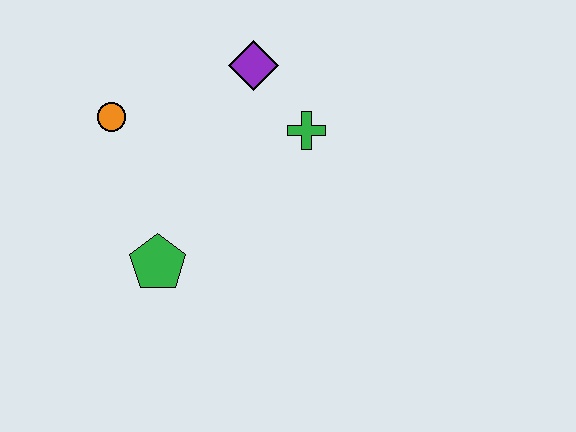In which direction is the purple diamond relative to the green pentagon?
The purple diamond is above the green pentagon.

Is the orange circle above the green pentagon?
Yes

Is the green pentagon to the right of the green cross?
No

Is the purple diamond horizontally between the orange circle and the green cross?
Yes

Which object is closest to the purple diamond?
The green cross is closest to the purple diamond.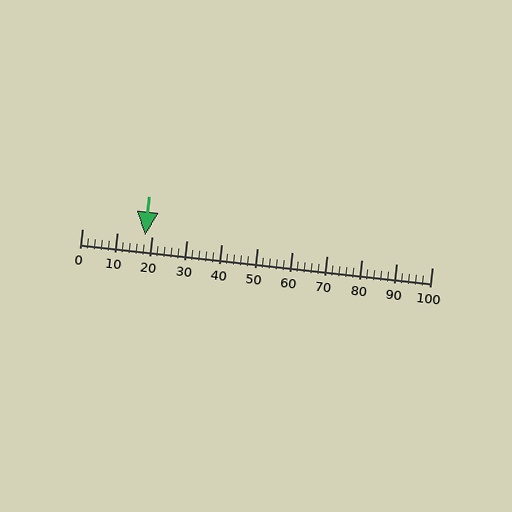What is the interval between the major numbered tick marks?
The major tick marks are spaced 10 units apart.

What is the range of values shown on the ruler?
The ruler shows values from 0 to 100.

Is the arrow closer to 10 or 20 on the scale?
The arrow is closer to 20.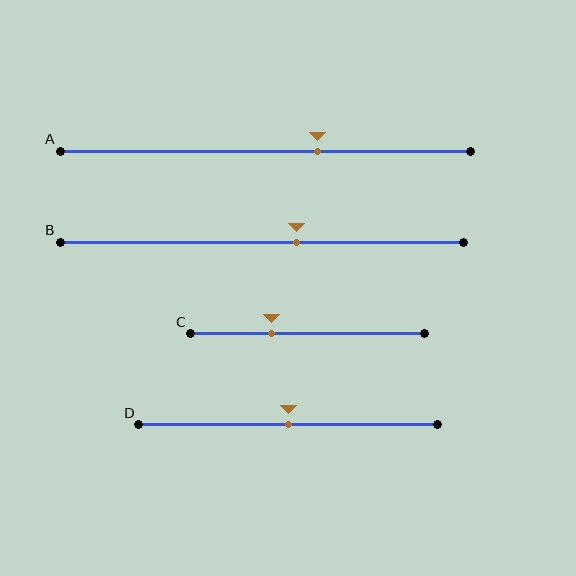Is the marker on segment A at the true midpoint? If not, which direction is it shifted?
No, the marker on segment A is shifted to the right by about 13% of the segment length.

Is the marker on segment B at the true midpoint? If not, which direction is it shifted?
No, the marker on segment B is shifted to the right by about 9% of the segment length.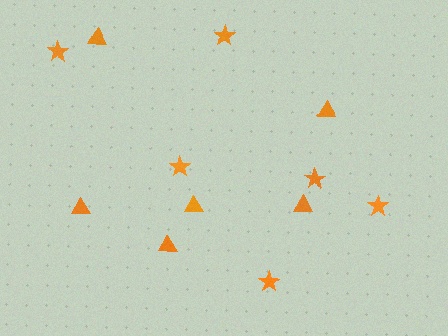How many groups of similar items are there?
There are 2 groups: one group of triangles (6) and one group of stars (6).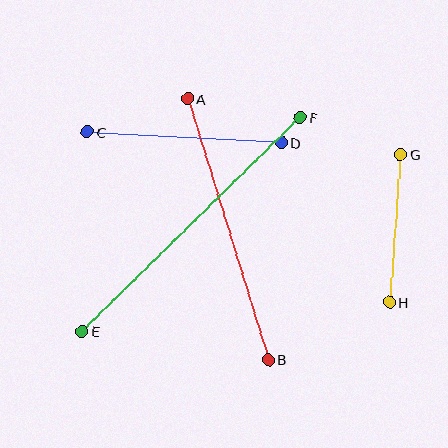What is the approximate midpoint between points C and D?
The midpoint is at approximately (185, 137) pixels.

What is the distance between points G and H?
The distance is approximately 149 pixels.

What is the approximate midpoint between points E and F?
The midpoint is at approximately (191, 224) pixels.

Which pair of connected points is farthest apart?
Points E and F are farthest apart.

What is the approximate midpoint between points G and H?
The midpoint is at approximately (395, 228) pixels.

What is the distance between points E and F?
The distance is approximately 305 pixels.